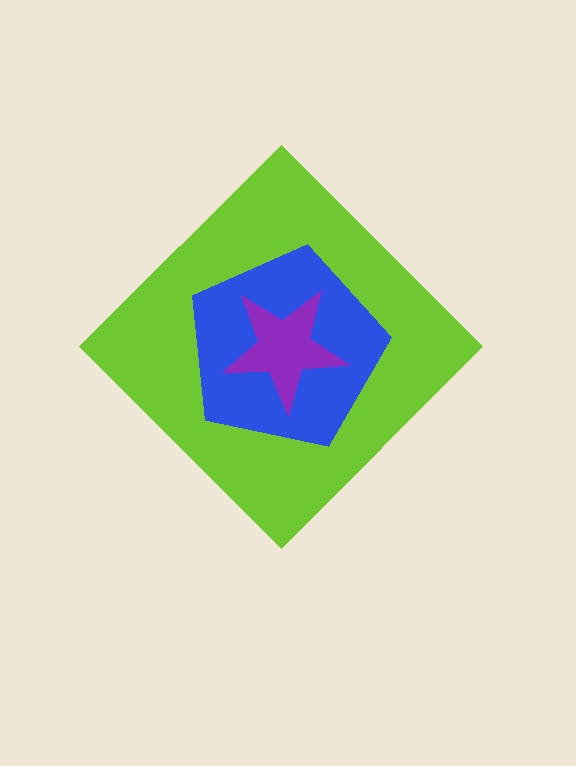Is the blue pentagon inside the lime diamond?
Yes.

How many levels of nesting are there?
3.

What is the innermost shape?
The purple star.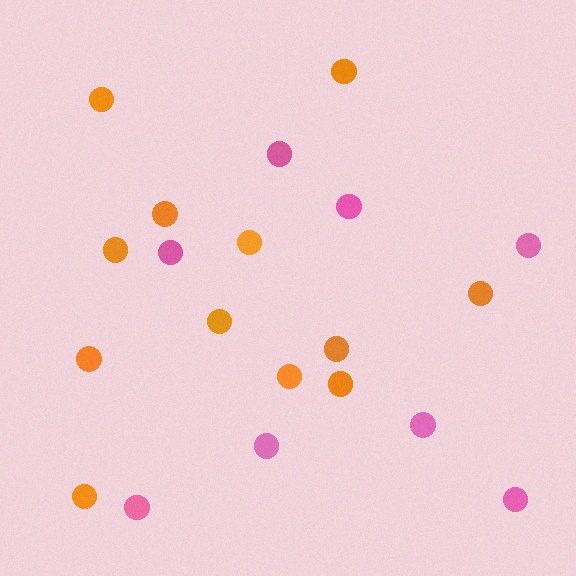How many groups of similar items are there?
There are 2 groups: one group of orange circles (12) and one group of pink circles (8).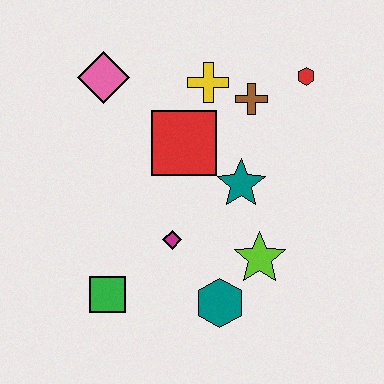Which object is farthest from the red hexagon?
The green square is farthest from the red hexagon.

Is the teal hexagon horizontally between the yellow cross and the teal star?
Yes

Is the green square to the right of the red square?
No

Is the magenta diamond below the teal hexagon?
No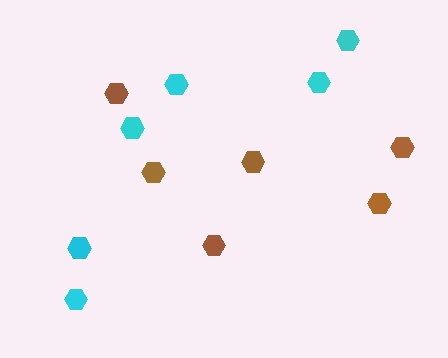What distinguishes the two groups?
There are 2 groups: one group of brown hexagons (6) and one group of cyan hexagons (6).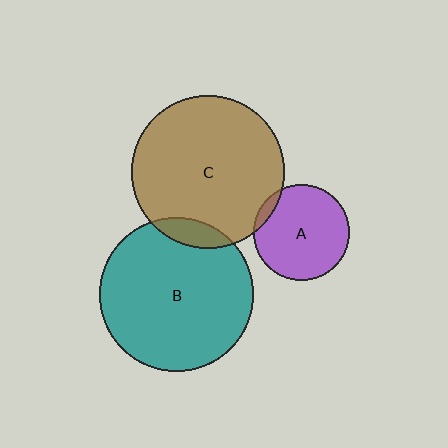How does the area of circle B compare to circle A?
Approximately 2.6 times.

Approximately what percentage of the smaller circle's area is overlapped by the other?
Approximately 5%.